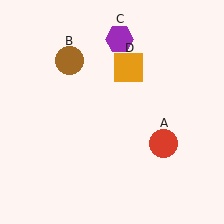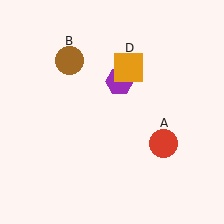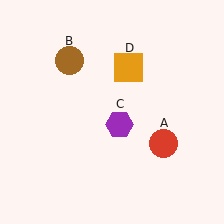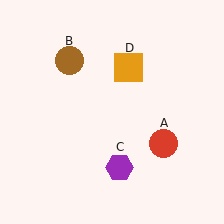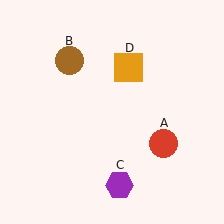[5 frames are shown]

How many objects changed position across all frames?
1 object changed position: purple hexagon (object C).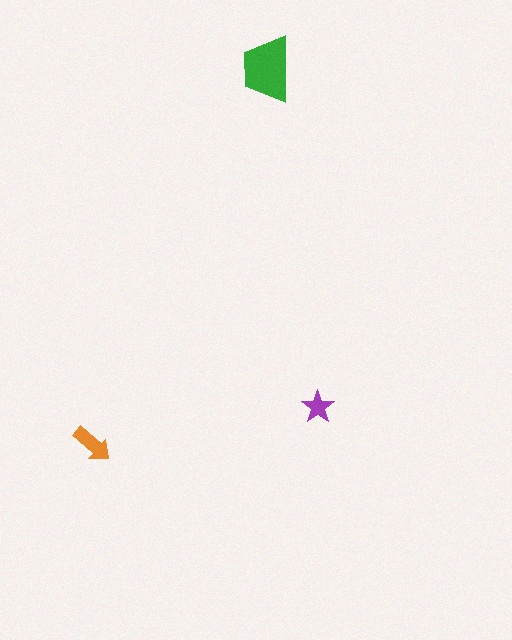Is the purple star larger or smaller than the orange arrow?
Smaller.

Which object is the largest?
The green trapezoid.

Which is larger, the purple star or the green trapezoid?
The green trapezoid.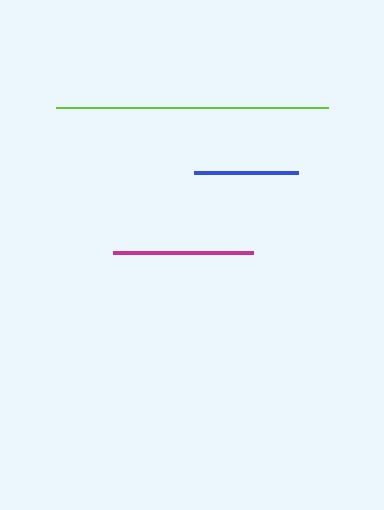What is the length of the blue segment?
The blue segment is approximately 104 pixels long.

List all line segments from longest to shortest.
From longest to shortest: lime, magenta, blue.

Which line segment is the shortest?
The blue line is the shortest at approximately 104 pixels.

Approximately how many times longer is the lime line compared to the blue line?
The lime line is approximately 2.6 times the length of the blue line.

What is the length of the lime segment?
The lime segment is approximately 272 pixels long.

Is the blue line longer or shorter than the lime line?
The lime line is longer than the blue line.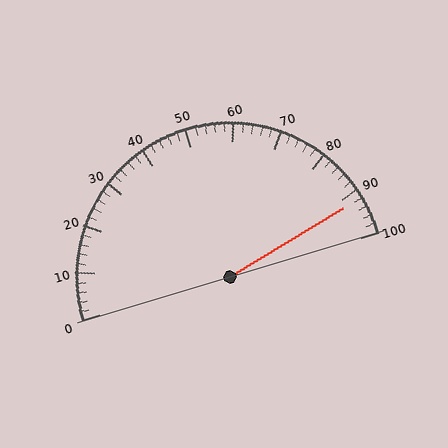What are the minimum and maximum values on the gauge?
The gauge ranges from 0 to 100.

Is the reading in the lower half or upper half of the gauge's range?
The reading is in the upper half of the range (0 to 100).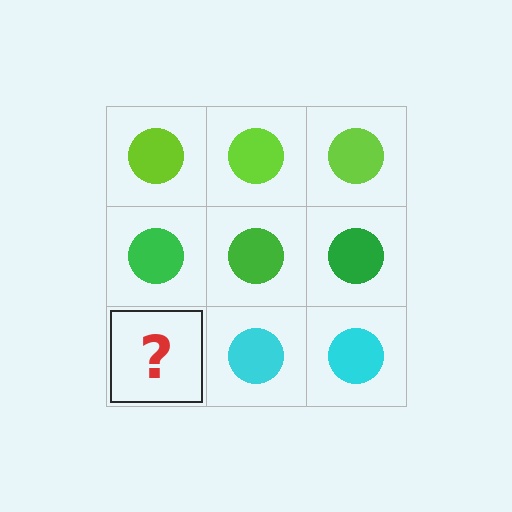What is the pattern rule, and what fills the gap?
The rule is that each row has a consistent color. The gap should be filled with a cyan circle.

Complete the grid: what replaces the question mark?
The question mark should be replaced with a cyan circle.